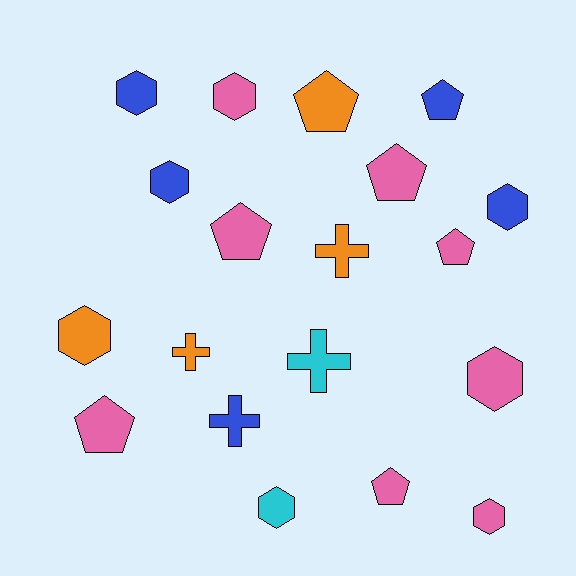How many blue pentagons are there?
There is 1 blue pentagon.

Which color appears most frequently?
Pink, with 8 objects.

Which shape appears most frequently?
Hexagon, with 8 objects.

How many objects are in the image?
There are 19 objects.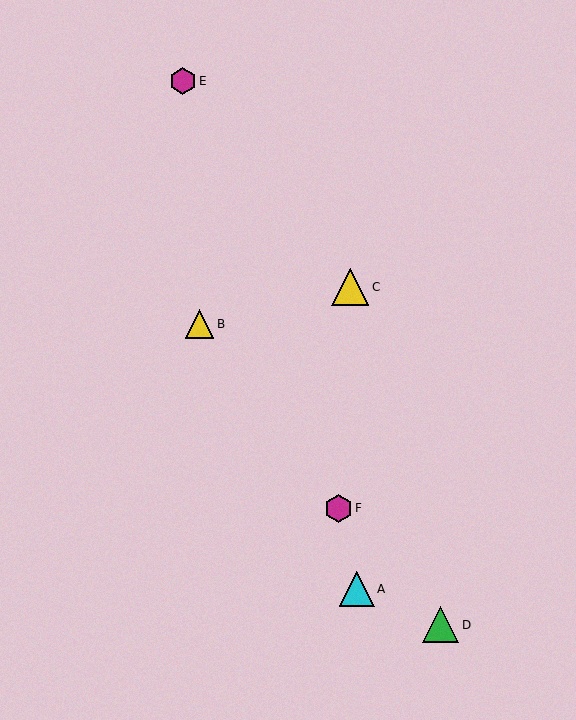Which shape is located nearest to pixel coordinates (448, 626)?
The green triangle (labeled D) at (441, 625) is nearest to that location.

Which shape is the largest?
The yellow triangle (labeled C) is the largest.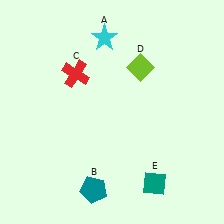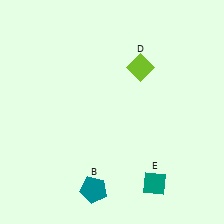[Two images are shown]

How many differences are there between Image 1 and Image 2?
There are 2 differences between the two images.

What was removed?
The red cross (C), the cyan star (A) were removed in Image 2.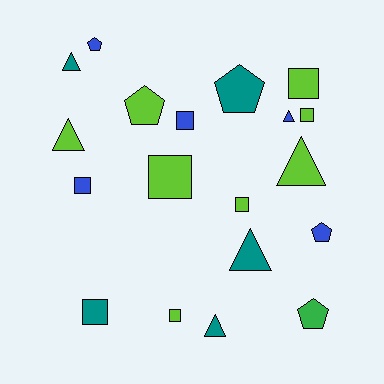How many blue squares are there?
There are 2 blue squares.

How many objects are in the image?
There are 19 objects.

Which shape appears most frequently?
Square, with 8 objects.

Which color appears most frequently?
Lime, with 8 objects.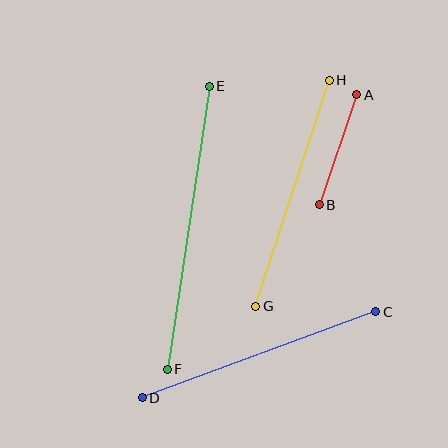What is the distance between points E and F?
The distance is approximately 286 pixels.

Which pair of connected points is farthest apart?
Points E and F are farthest apart.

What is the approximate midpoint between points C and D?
The midpoint is at approximately (259, 355) pixels.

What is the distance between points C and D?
The distance is approximately 249 pixels.